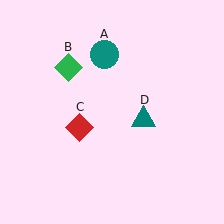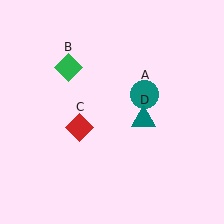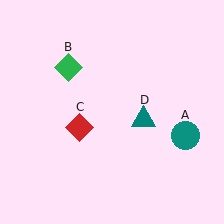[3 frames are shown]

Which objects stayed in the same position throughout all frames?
Green diamond (object B) and red diamond (object C) and teal triangle (object D) remained stationary.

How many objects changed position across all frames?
1 object changed position: teal circle (object A).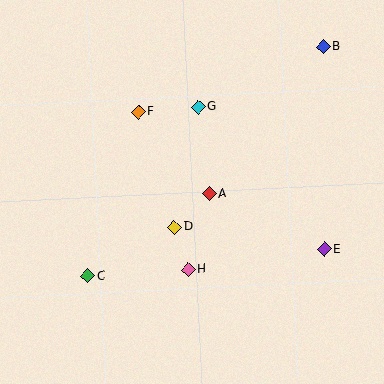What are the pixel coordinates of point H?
Point H is at (188, 269).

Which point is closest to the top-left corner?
Point F is closest to the top-left corner.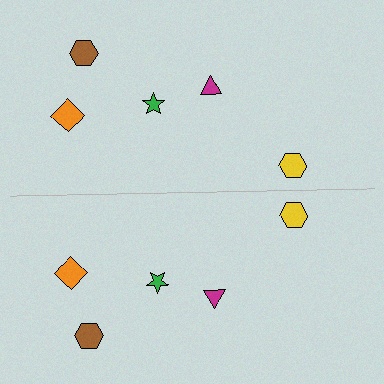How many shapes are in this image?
There are 10 shapes in this image.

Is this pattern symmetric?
Yes, this pattern has bilateral (reflection) symmetry.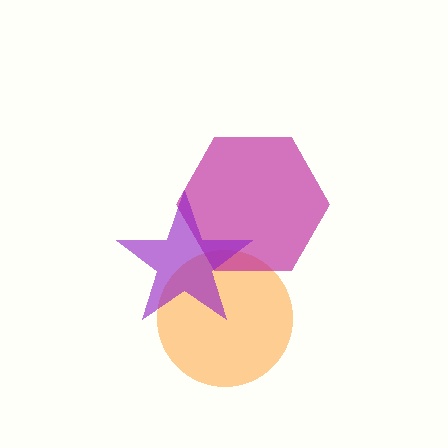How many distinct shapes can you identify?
There are 3 distinct shapes: an orange circle, a magenta hexagon, a purple star.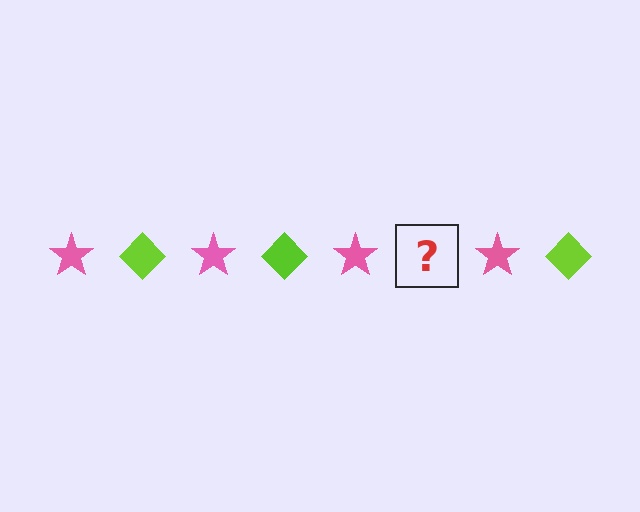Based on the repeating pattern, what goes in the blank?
The blank should be a lime diamond.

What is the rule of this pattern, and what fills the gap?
The rule is that the pattern alternates between pink star and lime diamond. The gap should be filled with a lime diamond.